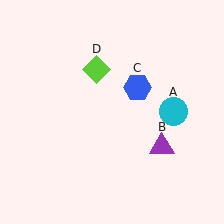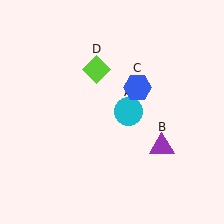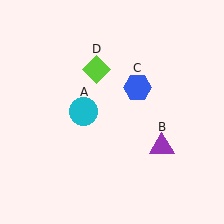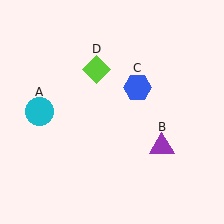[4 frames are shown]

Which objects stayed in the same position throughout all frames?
Purple triangle (object B) and blue hexagon (object C) and lime diamond (object D) remained stationary.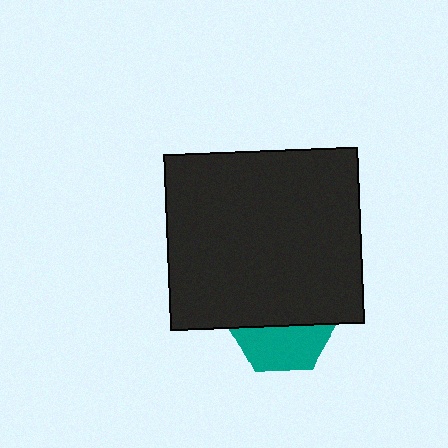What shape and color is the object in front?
The object in front is a black rectangle.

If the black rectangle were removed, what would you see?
You would see the complete teal hexagon.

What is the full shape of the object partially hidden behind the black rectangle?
The partially hidden object is a teal hexagon.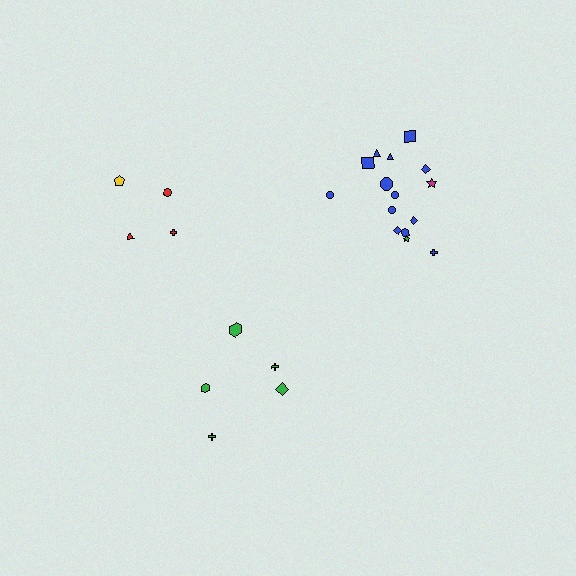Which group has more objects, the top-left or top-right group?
The top-right group.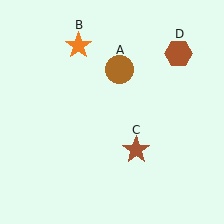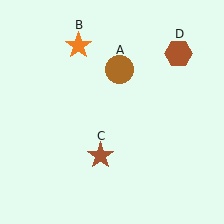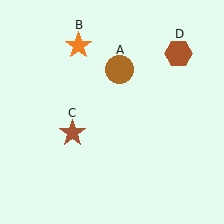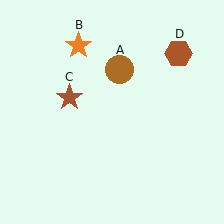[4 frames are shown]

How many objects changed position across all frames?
1 object changed position: brown star (object C).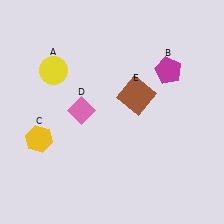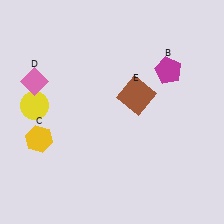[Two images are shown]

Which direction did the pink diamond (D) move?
The pink diamond (D) moved left.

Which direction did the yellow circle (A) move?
The yellow circle (A) moved down.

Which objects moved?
The objects that moved are: the yellow circle (A), the pink diamond (D).